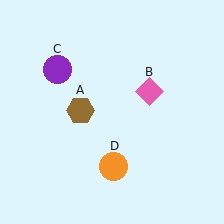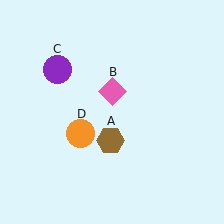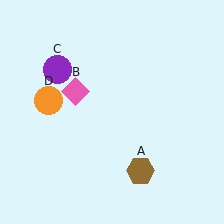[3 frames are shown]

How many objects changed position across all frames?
3 objects changed position: brown hexagon (object A), pink diamond (object B), orange circle (object D).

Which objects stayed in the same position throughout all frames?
Purple circle (object C) remained stationary.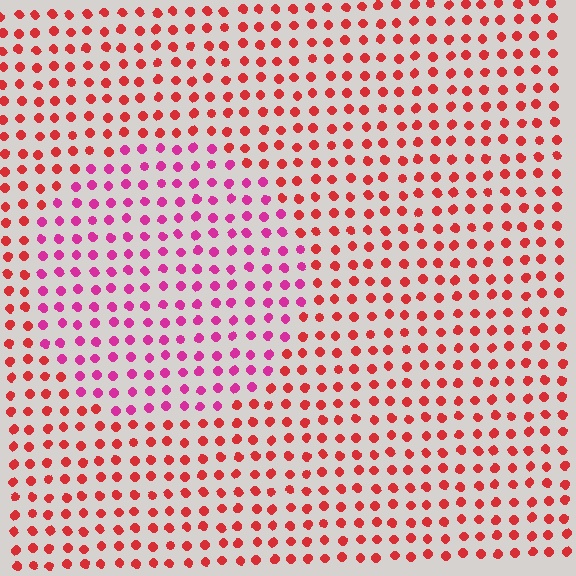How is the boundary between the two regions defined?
The boundary is defined purely by a slight shift in hue (about 38 degrees). Spacing, size, and orientation are identical on both sides.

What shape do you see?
I see a circle.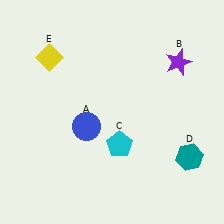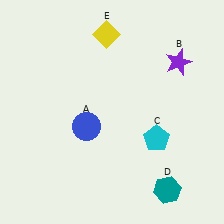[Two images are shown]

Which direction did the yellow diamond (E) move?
The yellow diamond (E) moved right.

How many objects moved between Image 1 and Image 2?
3 objects moved between the two images.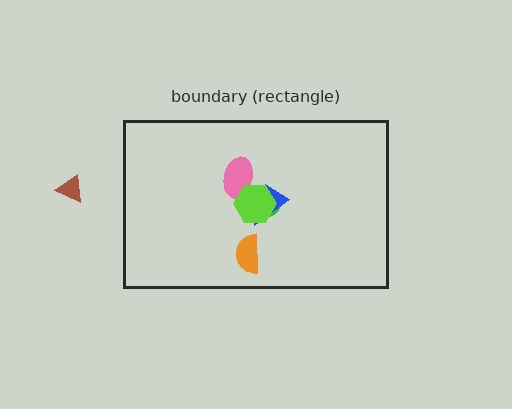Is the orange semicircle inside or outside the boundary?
Inside.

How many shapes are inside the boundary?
5 inside, 1 outside.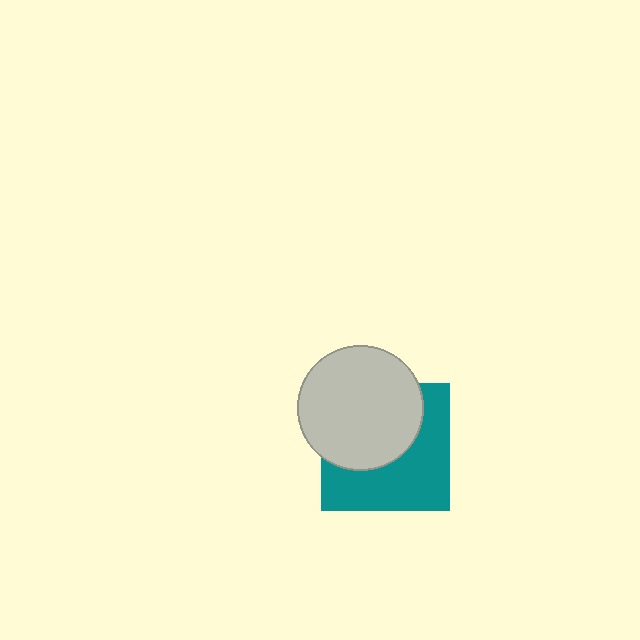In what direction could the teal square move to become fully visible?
The teal square could move toward the lower-right. That would shift it out from behind the light gray circle entirely.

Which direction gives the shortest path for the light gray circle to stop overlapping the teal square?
Moving toward the upper-left gives the shortest separation.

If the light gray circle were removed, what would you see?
You would see the complete teal square.